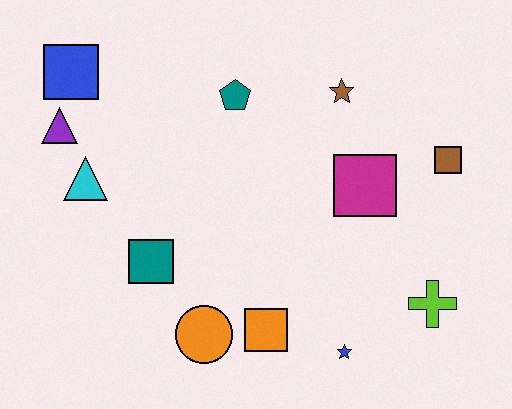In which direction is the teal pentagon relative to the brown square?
The teal pentagon is to the left of the brown square.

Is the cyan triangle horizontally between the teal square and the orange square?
No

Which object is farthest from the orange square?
The blue square is farthest from the orange square.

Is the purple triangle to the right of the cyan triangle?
No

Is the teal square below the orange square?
No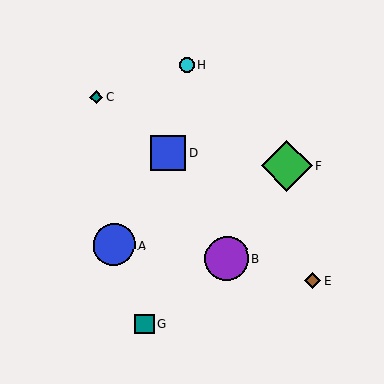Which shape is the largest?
The green diamond (labeled F) is the largest.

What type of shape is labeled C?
Shape C is a teal diamond.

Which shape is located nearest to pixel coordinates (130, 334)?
The teal square (labeled G) at (144, 324) is nearest to that location.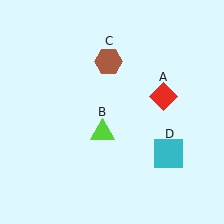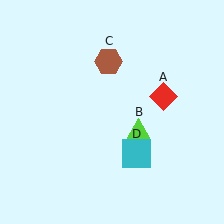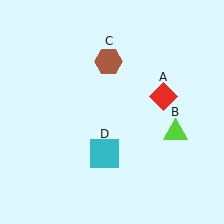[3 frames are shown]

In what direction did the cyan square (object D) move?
The cyan square (object D) moved left.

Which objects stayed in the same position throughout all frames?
Red diamond (object A) and brown hexagon (object C) remained stationary.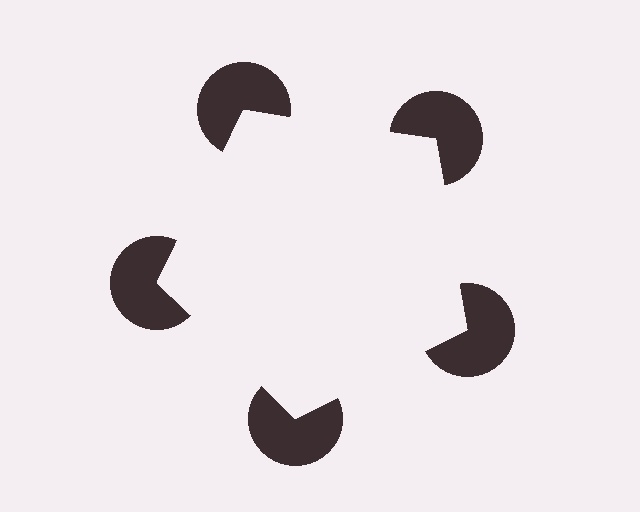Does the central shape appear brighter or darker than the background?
It typically appears slightly brighter than the background, even though no actual brightness change is drawn.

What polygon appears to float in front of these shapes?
An illusory pentagon — its edges are inferred from the aligned wedge cuts in the pac-man discs, not physically drawn.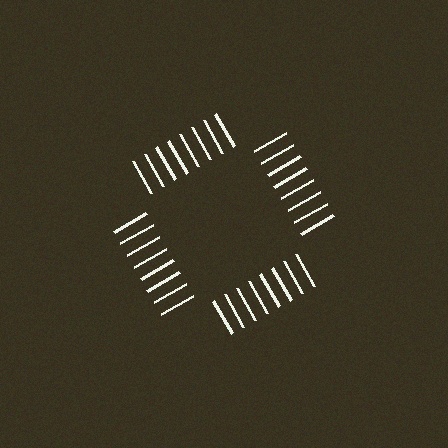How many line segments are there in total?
32 — 8 along each of the 4 edges.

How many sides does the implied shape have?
4 sides — the line-ends trace a square.